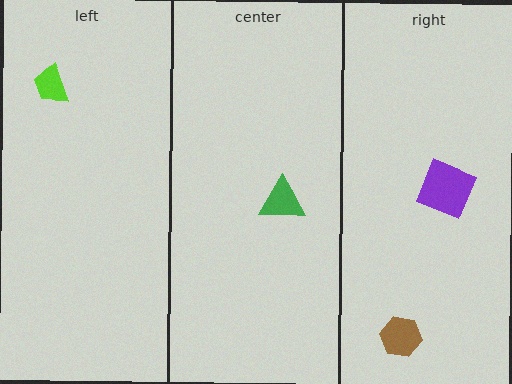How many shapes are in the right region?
2.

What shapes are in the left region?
The lime trapezoid.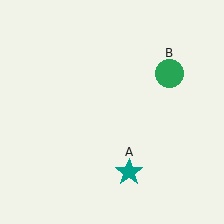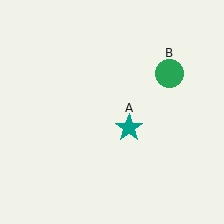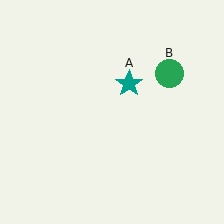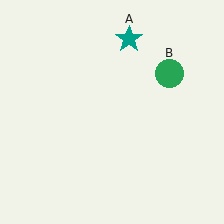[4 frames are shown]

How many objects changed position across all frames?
1 object changed position: teal star (object A).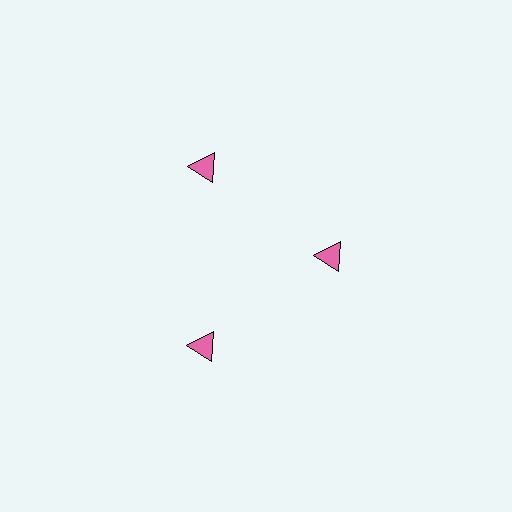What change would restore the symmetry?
The symmetry would be restored by moving it outward, back onto the ring so that all 3 triangles sit at equal angles and equal distance from the center.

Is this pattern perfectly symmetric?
No. The 3 pink triangles are arranged in a ring, but one element near the 3 o'clock position is pulled inward toward the center, breaking the 3-fold rotational symmetry.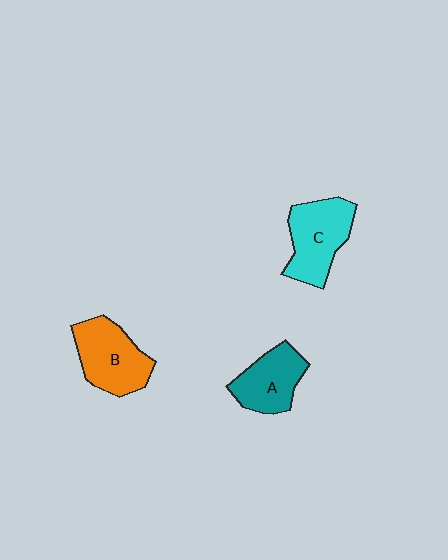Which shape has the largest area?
Shape C (cyan).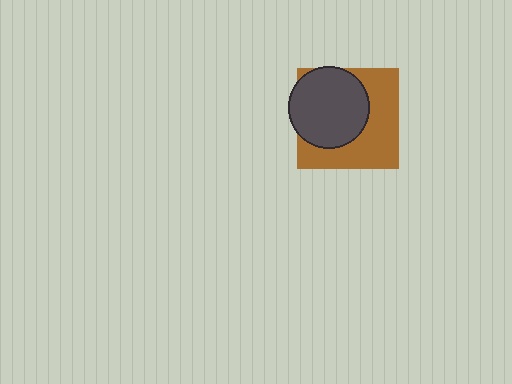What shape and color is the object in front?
The object in front is a dark gray circle.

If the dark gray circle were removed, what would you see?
You would see the complete brown square.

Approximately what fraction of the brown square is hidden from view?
Roughly 48% of the brown square is hidden behind the dark gray circle.